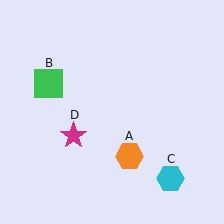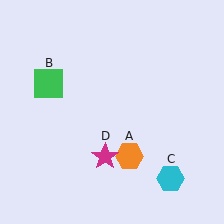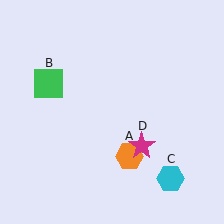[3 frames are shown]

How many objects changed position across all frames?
1 object changed position: magenta star (object D).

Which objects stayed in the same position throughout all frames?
Orange hexagon (object A) and green square (object B) and cyan hexagon (object C) remained stationary.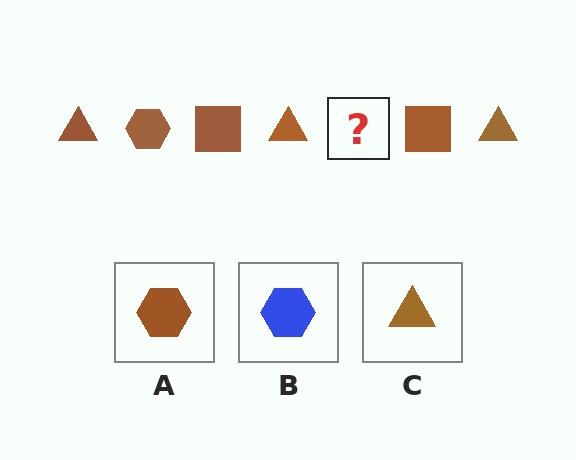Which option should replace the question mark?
Option A.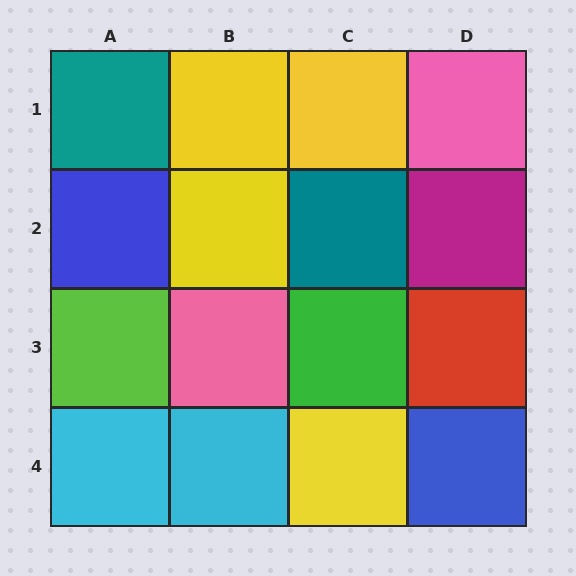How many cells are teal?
2 cells are teal.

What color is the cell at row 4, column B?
Cyan.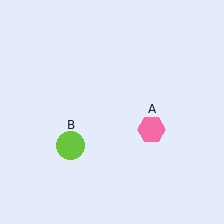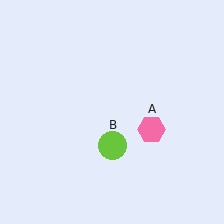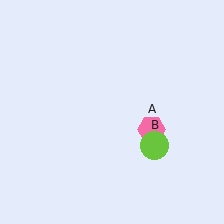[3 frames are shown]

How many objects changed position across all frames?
1 object changed position: lime circle (object B).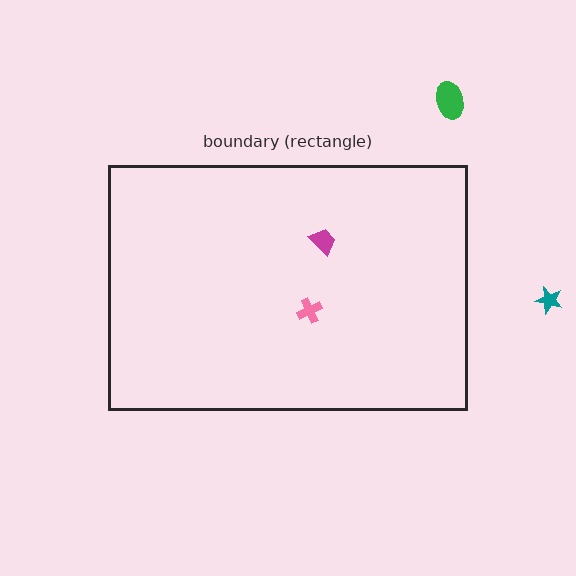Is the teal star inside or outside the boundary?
Outside.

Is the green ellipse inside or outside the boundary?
Outside.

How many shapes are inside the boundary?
2 inside, 2 outside.